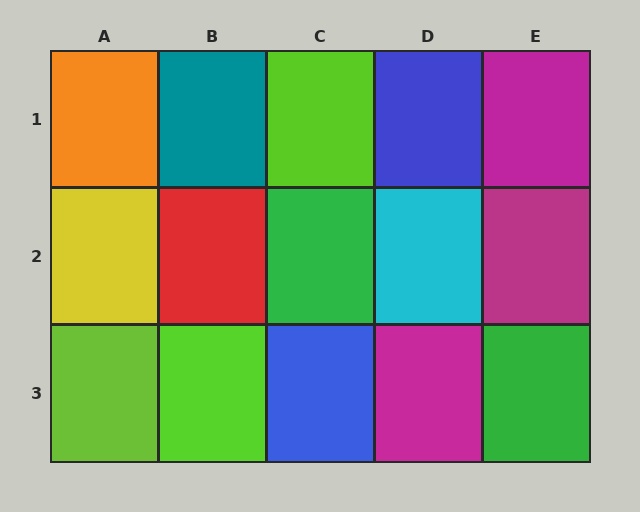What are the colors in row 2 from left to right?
Yellow, red, green, cyan, magenta.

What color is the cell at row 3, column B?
Lime.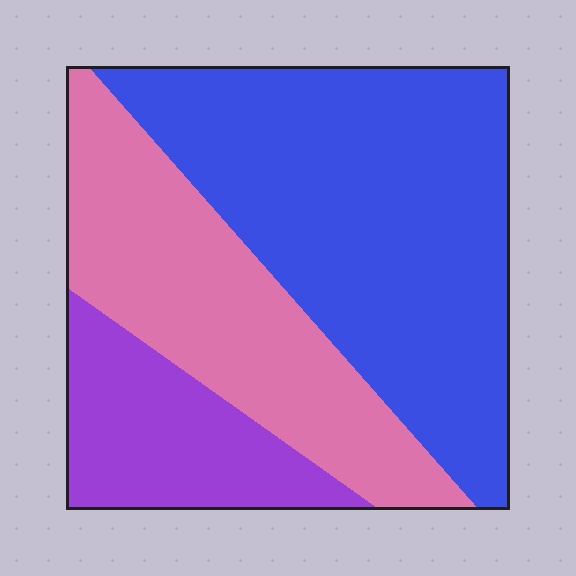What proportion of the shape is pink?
Pink takes up between a quarter and a half of the shape.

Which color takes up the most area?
Blue, at roughly 50%.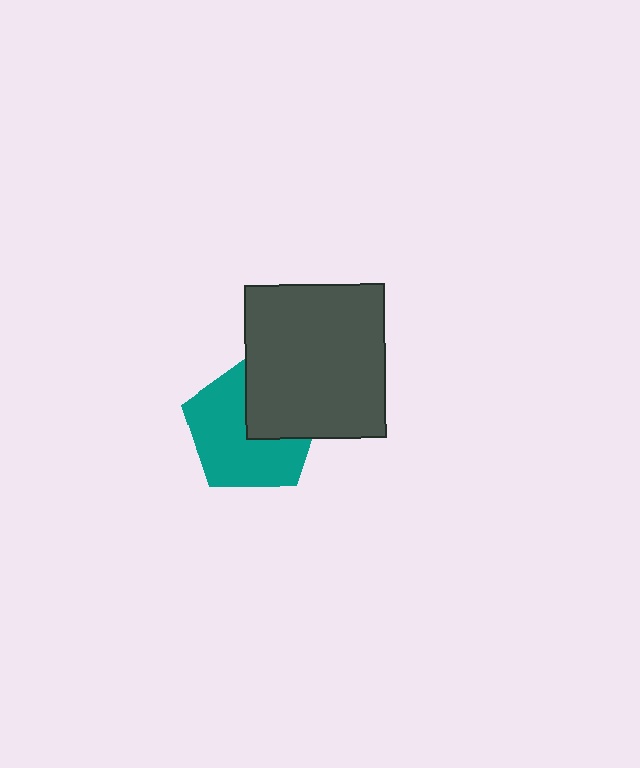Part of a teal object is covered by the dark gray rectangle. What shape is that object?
It is a pentagon.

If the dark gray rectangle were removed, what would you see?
You would see the complete teal pentagon.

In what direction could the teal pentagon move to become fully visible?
The teal pentagon could move toward the lower-left. That would shift it out from behind the dark gray rectangle entirely.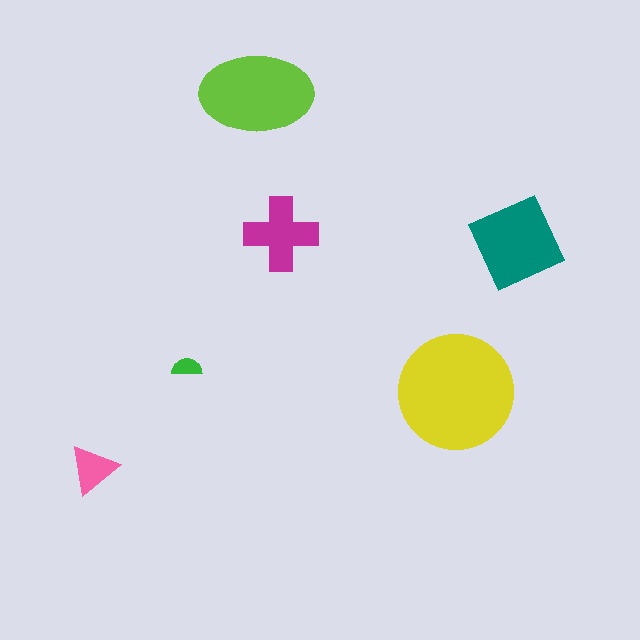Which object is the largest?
The yellow circle.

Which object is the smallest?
The green semicircle.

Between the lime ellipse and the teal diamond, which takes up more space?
The lime ellipse.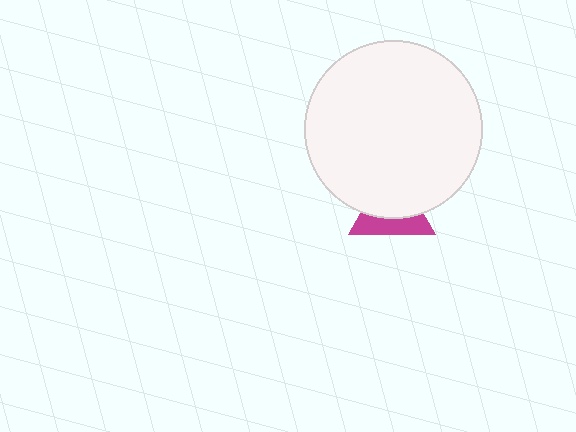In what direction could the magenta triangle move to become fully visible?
The magenta triangle could move down. That would shift it out from behind the white circle entirely.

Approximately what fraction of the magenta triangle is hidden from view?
Roughly 58% of the magenta triangle is hidden behind the white circle.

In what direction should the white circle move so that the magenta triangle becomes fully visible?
The white circle should move up. That is the shortest direction to clear the overlap and leave the magenta triangle fully visible.